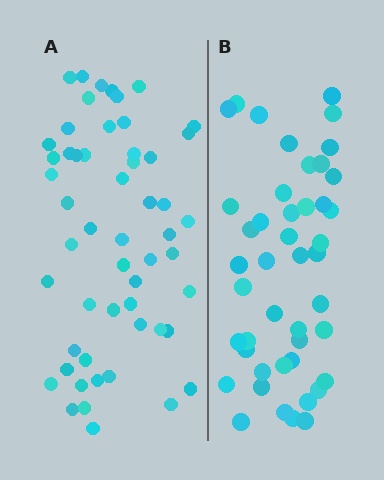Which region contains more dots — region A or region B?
Region A (the left region) has more dots.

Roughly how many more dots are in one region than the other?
Region A has roughly 8 or so more dots than region B.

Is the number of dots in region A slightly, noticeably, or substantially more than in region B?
Region A has only slightly more — the two regions are fairly close. The ratio is roughly 1.2 to 1.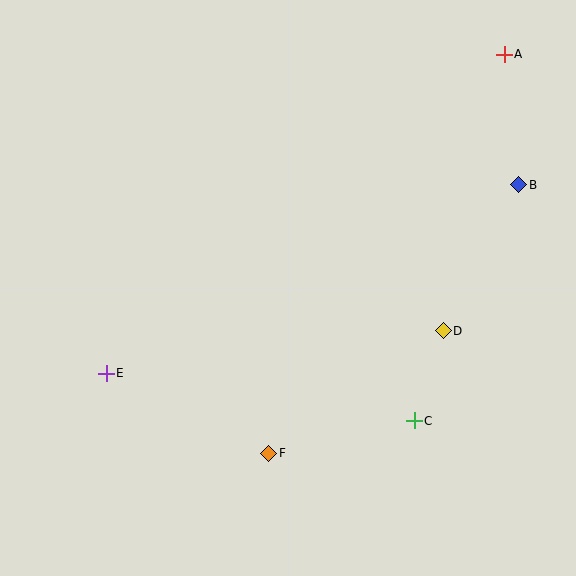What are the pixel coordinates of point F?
Point F is at (269, 453).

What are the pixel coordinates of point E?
Point E is at (106, 373).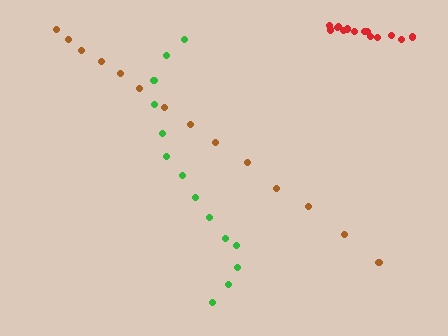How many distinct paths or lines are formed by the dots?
There are 3 distinct paths.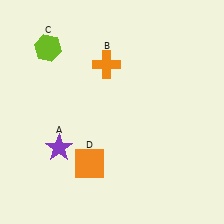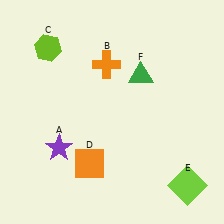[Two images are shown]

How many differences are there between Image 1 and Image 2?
There are 2 differences between the two images.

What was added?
A lime square (E), a green triangle (F) were added in Image 2.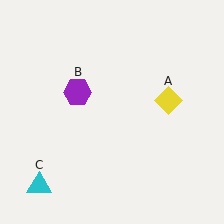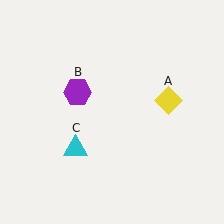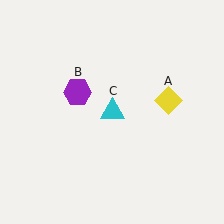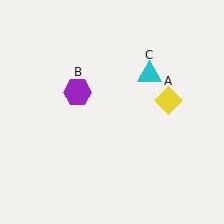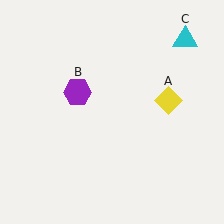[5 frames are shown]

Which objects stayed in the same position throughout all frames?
Yellow diamond (object A) and purple hexagon (object B) remained stationary.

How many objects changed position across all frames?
1 object changed position: cyan triangle (object C).